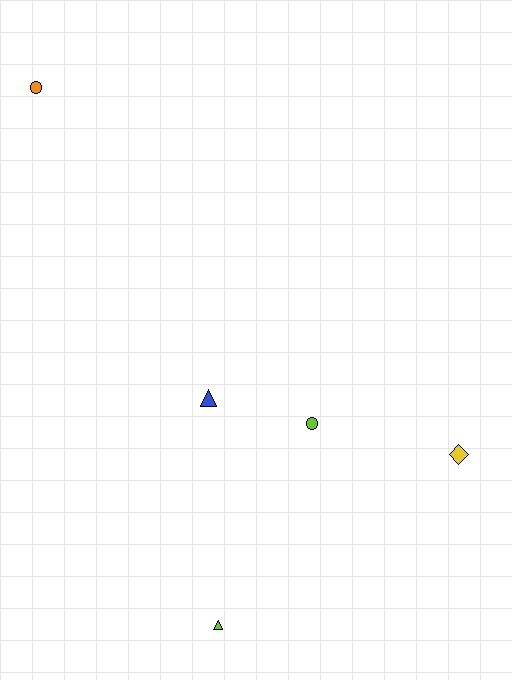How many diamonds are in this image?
There is 1 diamond.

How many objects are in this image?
There are 5 objects.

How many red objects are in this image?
There are no red objects.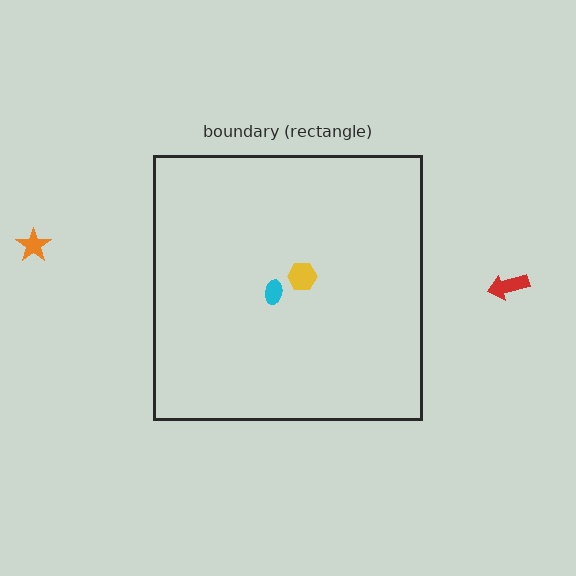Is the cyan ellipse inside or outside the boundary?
Inside.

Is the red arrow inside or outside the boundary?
Outside.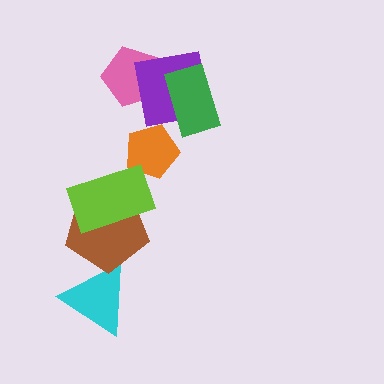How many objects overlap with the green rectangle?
1 object overlaps with the green rectangle.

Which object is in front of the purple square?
The green rectangle is in front of the purple square.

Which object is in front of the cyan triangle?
The brown pentagon is in front of the cyan triangle.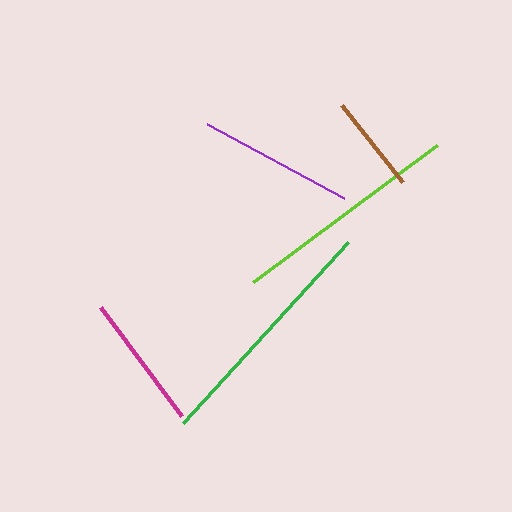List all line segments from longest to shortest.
From longest to shortest: green, lime, purple, magenta, brown.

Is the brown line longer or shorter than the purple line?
The purple line is longer than the brown line.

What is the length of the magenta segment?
The magenta segment is approximately 136 pixels long.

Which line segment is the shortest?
The brown line is the shortest at approximately 98 pixels.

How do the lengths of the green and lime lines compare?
The green and lime lines are approximately the same length.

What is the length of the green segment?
The green segment is approximately 245 pixels long.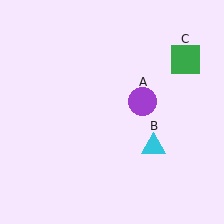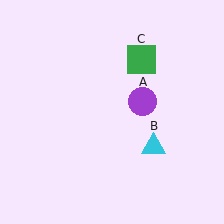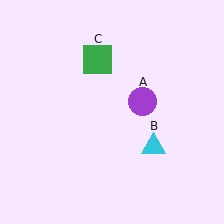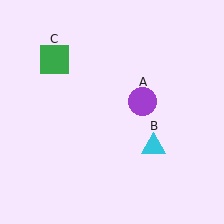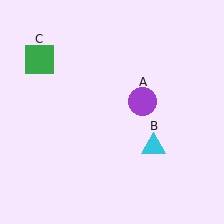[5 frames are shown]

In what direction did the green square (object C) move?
The green square (object C) moved left.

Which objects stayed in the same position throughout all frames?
Purple circle (object A) and cyan triangle (object B) remained stationary.